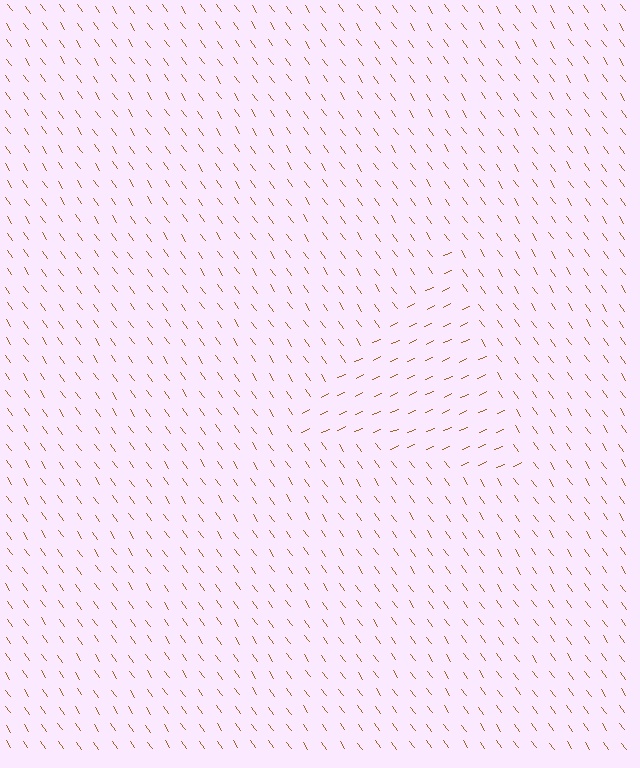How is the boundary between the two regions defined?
The boundary is defined purely by a change in line orientation (approximately 79 degrees difference). All lines are the same color and thickness.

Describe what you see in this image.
The image is filled with small brown line segments. A triangle region in the image has lines oriented differently from the surrounding lines, creating a visible texture boundary.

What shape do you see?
I see a triangle.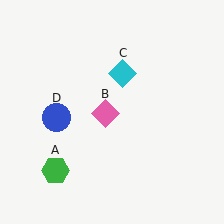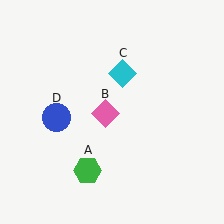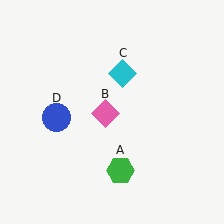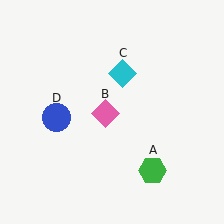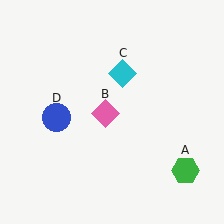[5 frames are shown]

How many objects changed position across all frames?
1 object changed position: green hexagon (object A).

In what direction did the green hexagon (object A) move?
The green hexagon (object A) moved right.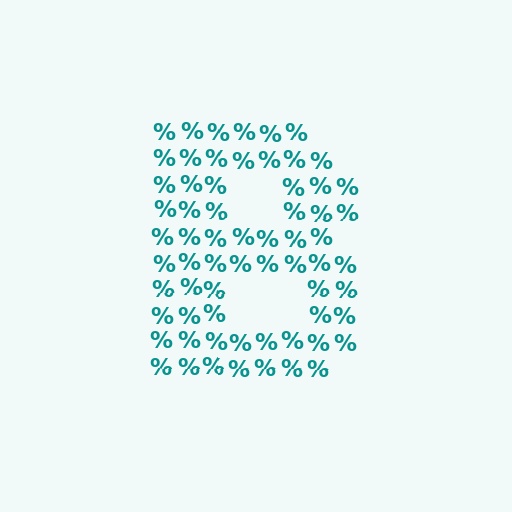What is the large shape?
The large shape is the letter B.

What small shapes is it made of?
It is made of small percent signs.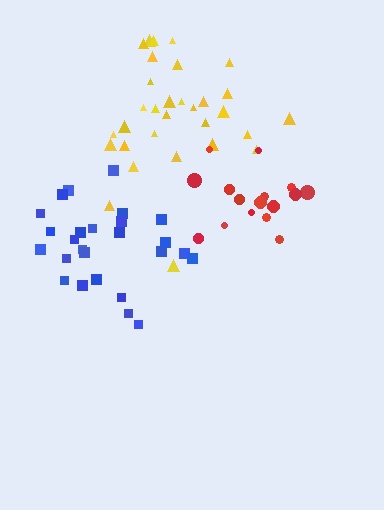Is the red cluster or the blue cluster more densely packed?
Blue.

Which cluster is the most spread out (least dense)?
Yellow.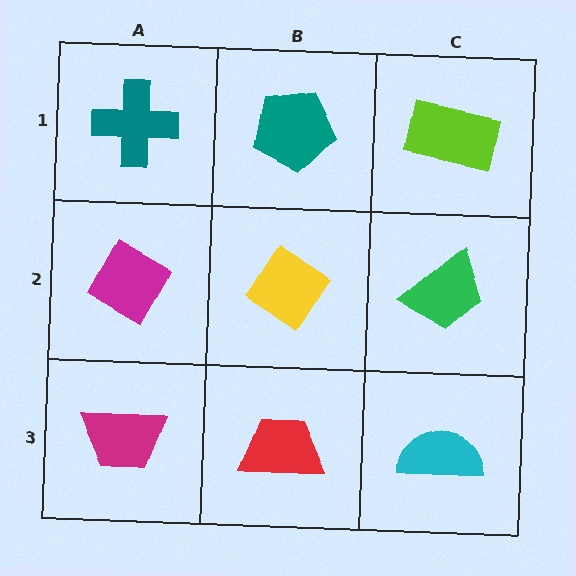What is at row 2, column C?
A green trapezoid.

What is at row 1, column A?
A teal cross.